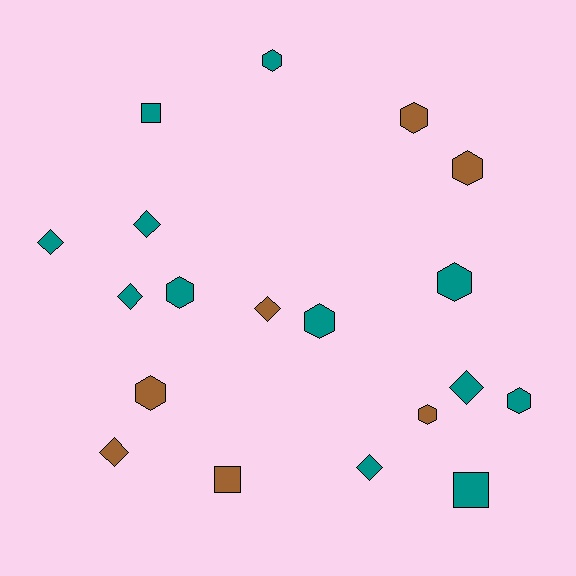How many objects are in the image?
There are 19 objects.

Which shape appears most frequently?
Hexagon, with 9 objects.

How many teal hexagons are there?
There are 5 teal hexagons.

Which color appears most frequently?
Teal, with 12 objects.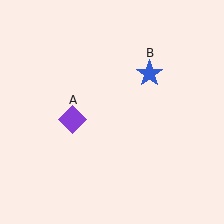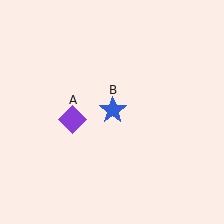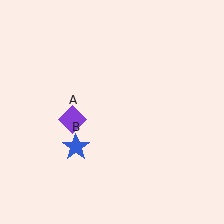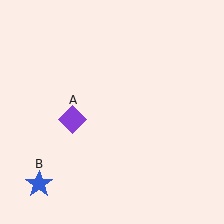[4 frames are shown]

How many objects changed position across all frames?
1 object changed position: blue star (object B).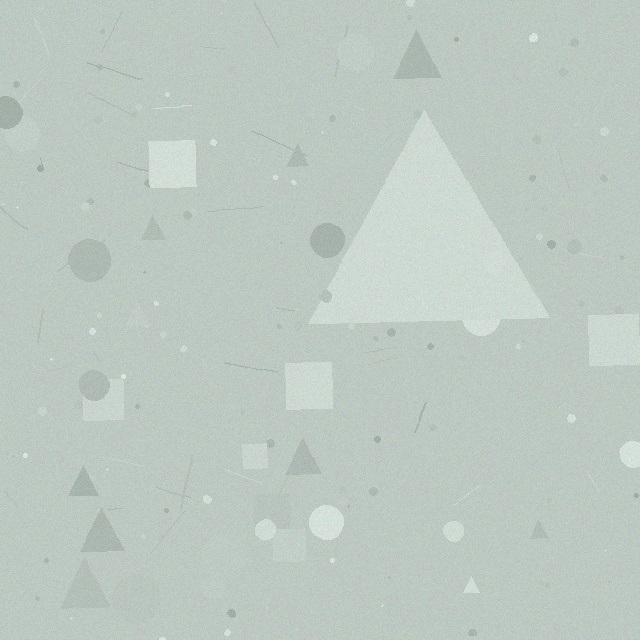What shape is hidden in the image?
A triangle is hidden in the image.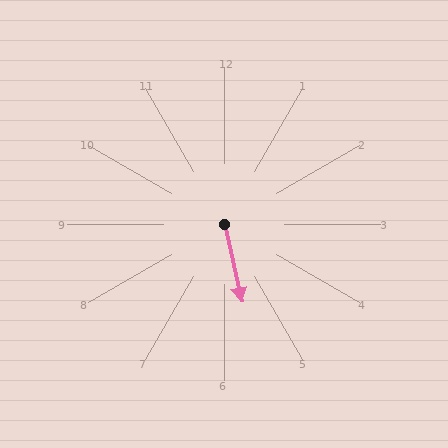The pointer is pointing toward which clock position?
Roughly 6 o'clock.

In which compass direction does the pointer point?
South.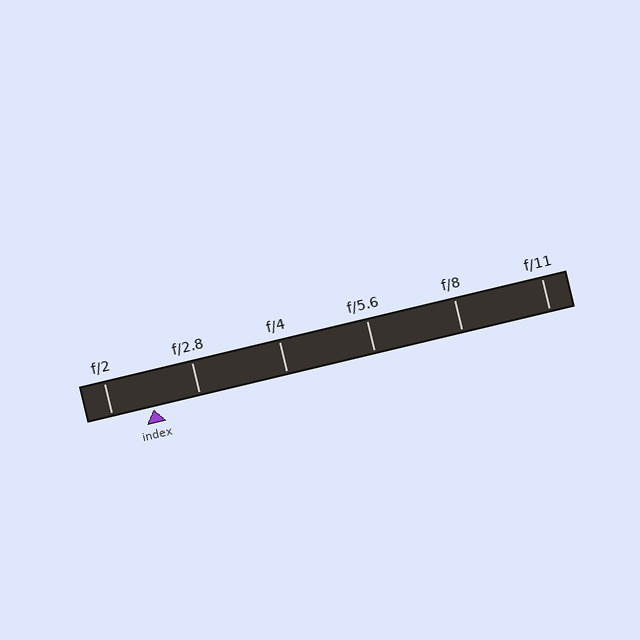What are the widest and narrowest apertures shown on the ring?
The widest aperture shown is f/2 and the narrowest is f/11.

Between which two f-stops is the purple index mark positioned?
The index mark is between f/2 and f/2.8.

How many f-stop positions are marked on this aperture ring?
There are 6 f-stop positions marked.